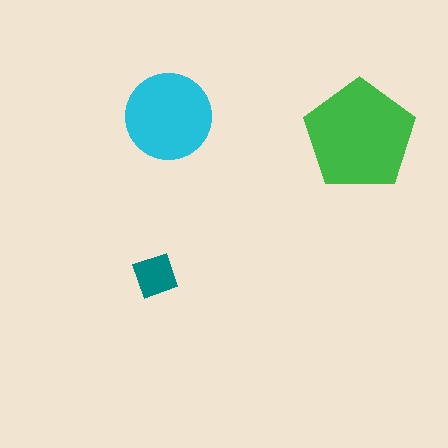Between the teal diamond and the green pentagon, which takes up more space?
The green pentagon.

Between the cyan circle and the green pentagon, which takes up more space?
The green pentagon.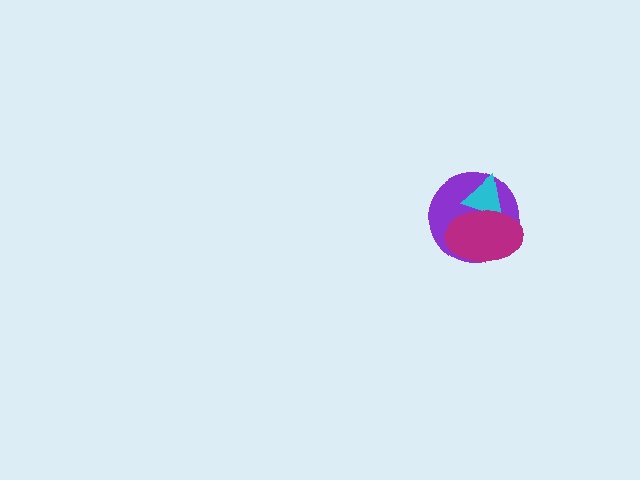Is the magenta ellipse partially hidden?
No, no other shape covers it.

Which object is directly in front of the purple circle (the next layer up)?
The cyan triangle is directly in front of the purple circle.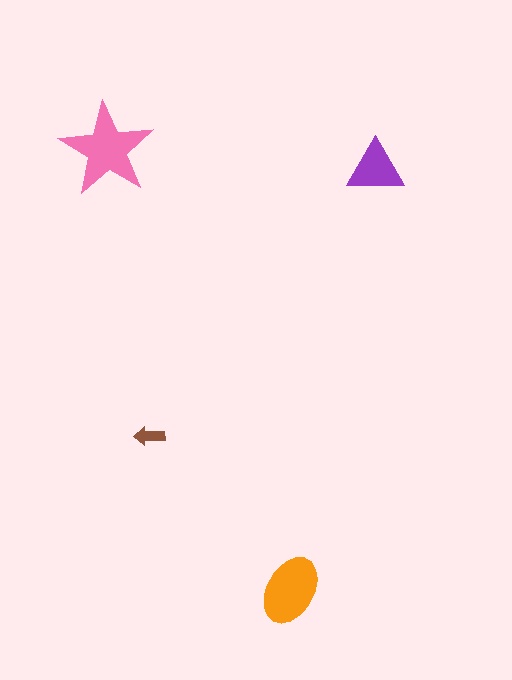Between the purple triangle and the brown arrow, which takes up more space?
The purple triangle.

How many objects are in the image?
There are 4 objects in the image.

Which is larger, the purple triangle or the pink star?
The pink star.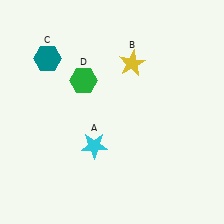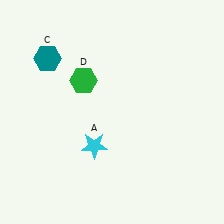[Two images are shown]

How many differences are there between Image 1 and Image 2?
There is 1 difference between the two images.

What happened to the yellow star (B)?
The yellow star (B) was removed in Image 2. It was in the top-right area of Image 1.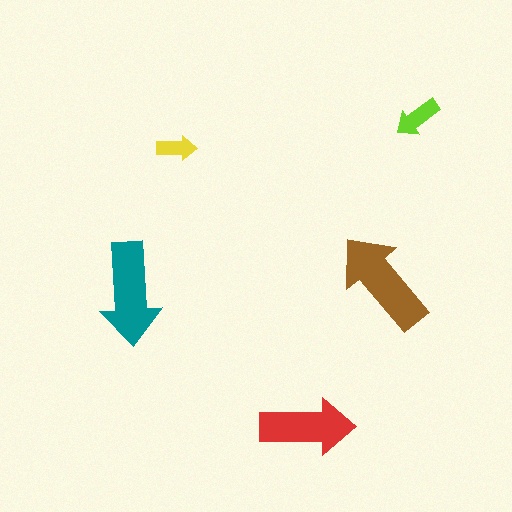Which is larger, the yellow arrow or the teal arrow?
The teal one.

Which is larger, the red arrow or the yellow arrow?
The red one.